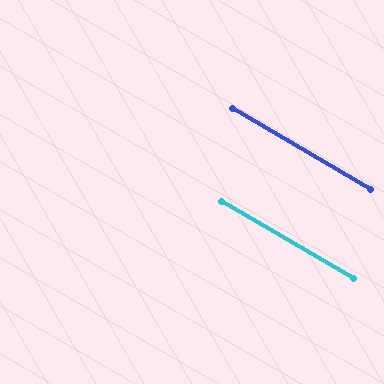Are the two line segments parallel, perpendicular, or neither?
Parallel — their directions differ by only 0.4°.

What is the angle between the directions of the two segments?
Approximately 0 degrees.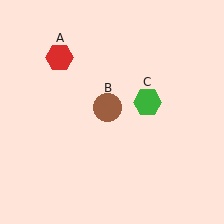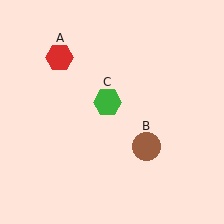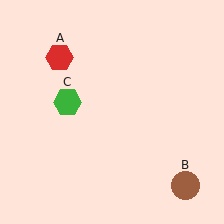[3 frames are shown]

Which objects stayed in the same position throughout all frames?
Red hexagon (object A) remained stationary.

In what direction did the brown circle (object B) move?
The brown circle (object B) moved down and to the right.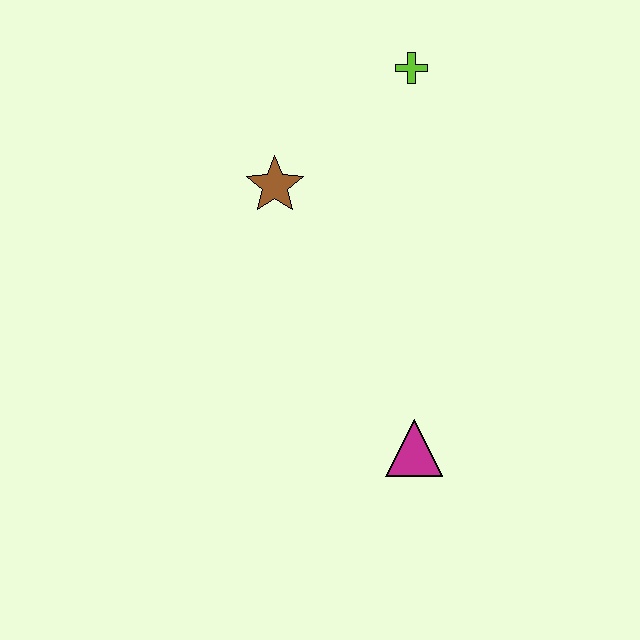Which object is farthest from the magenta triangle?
The lime cross is farthest from the magenta triangle.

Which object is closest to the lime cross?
The brown star is closest to the lime cross.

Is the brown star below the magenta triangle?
No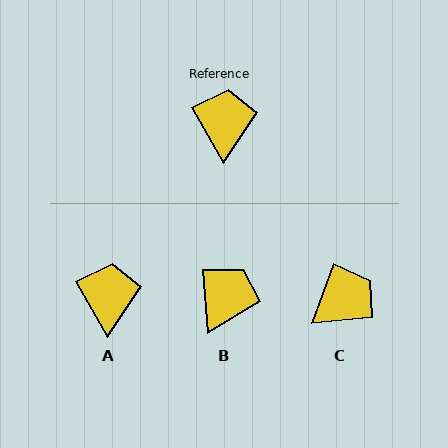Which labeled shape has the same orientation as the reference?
A.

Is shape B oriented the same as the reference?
No, it is off by about 26 degrees.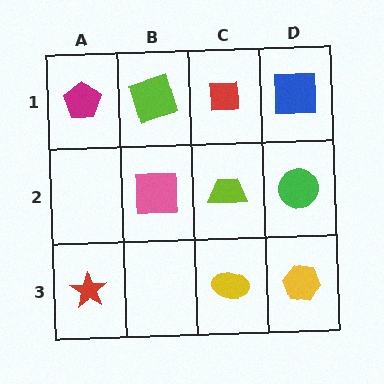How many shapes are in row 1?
4 shapes.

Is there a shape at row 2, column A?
No, that cell is empty.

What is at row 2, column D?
A green circle.